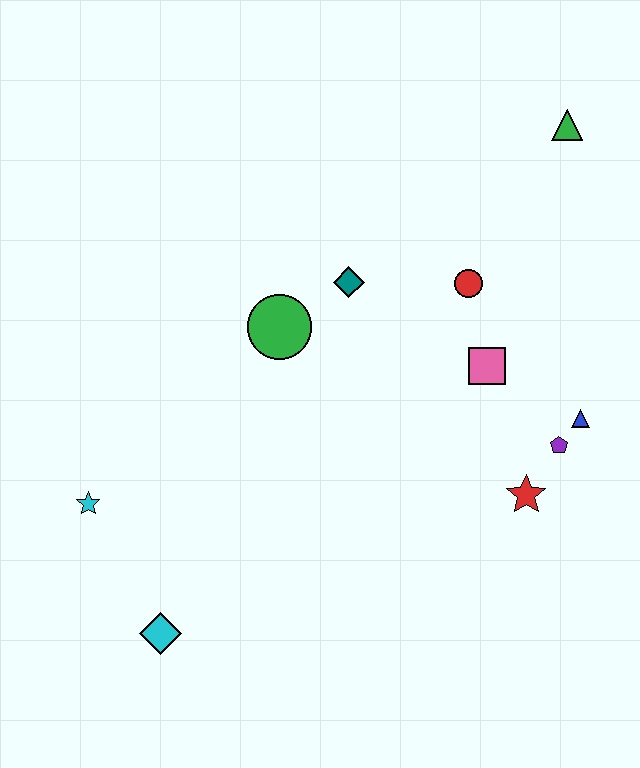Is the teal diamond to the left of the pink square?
Yes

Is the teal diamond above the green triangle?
No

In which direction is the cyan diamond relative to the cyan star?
The cyan diamond is below the cyan star.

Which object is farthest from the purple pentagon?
The cyan star is farthest from the purple pentagon.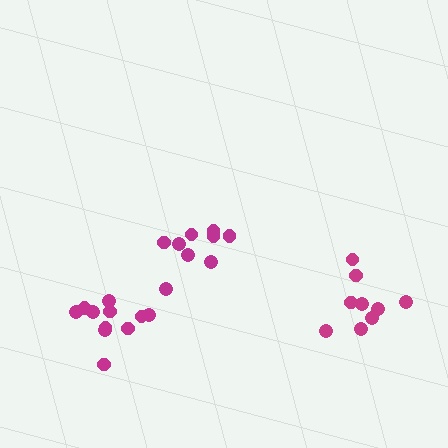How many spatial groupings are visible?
There are 3 spatial groupings.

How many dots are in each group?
Group 1: 9 dots, Group 2: 9 dots, Group 3: 11 dots (29 total).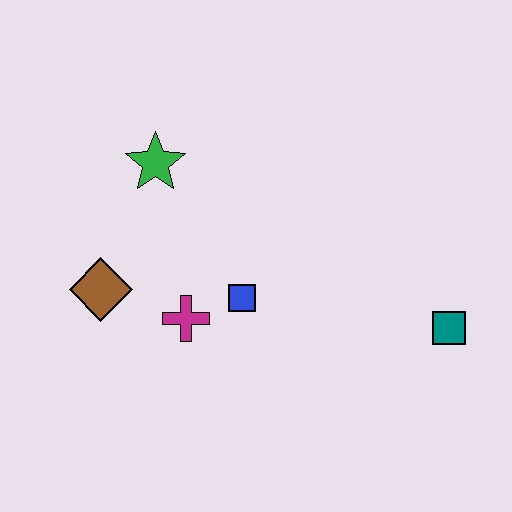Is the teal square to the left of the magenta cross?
No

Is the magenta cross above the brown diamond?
No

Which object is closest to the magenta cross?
The blue square is closest to the magenta cross.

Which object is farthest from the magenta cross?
The teal square is farthest from the magenta cross.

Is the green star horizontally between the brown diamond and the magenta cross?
Yes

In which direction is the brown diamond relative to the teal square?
The brown diamond is to the left of the teal square.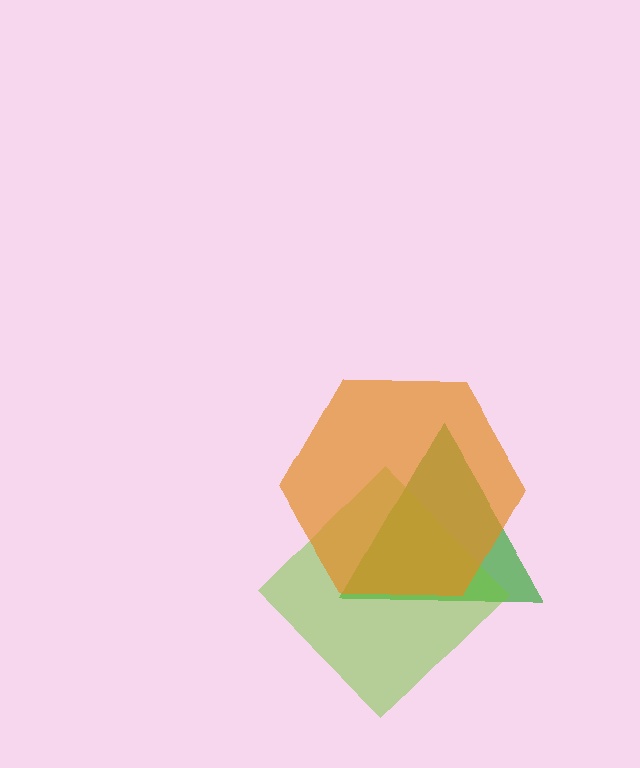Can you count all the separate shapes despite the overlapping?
Yes, there are 3 separate shapes.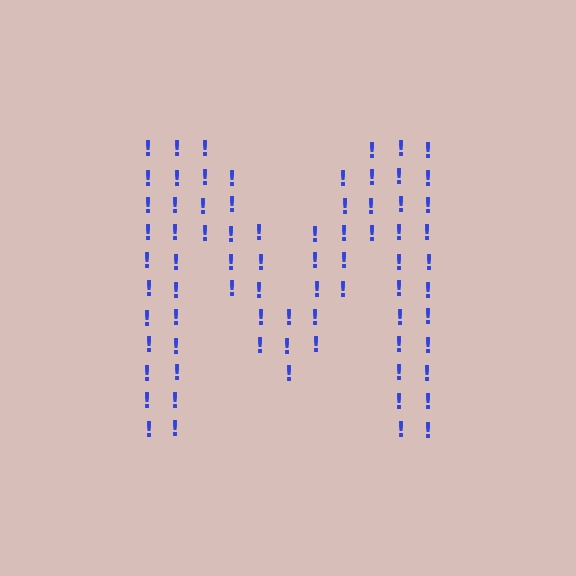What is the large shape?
The large shape is the letter M.